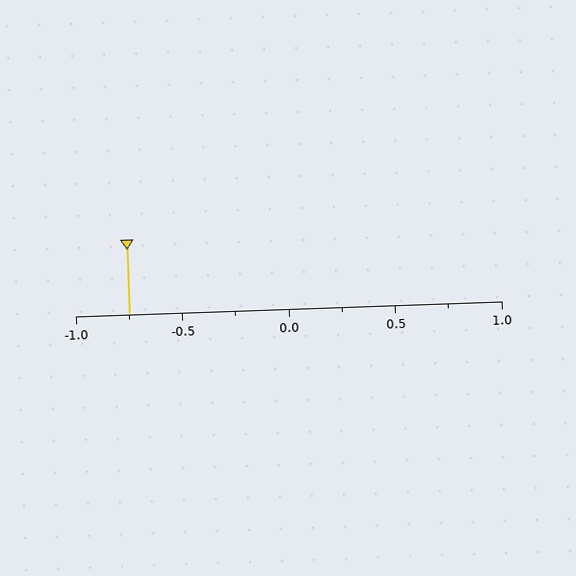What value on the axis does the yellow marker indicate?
The marker indicates approximately -0.75.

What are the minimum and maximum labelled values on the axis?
The axis runs from -1.0 to 1.0.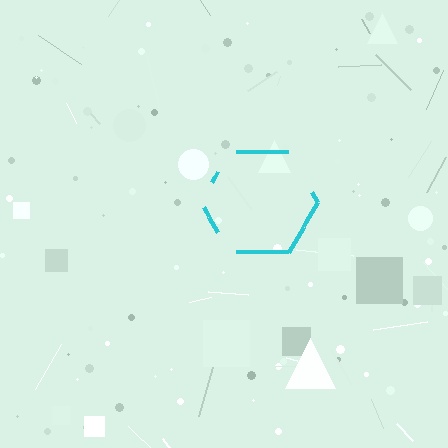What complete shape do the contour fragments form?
The contour fragments form a hexagon.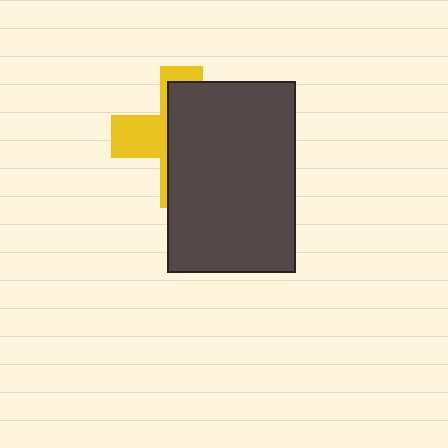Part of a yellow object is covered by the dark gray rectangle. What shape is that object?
It is a cross.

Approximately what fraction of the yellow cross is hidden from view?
Roughly 64% of the yellow cross is hidden behind the dark gray rectangle.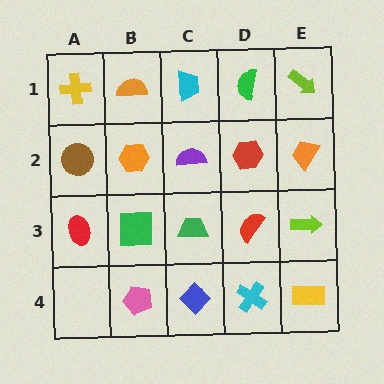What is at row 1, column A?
A yellow cross.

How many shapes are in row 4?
4 shapes.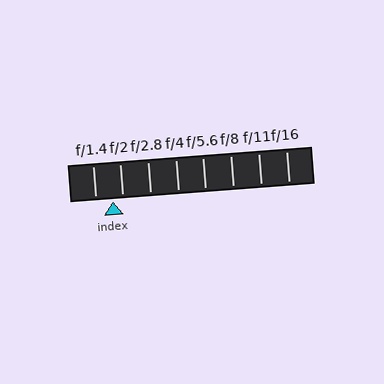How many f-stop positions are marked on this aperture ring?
There are 8 f-stop positions marked.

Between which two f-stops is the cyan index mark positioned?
The index mark is between f/1.4 and f/2.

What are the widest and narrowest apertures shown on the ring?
The widest aperture shown is f/1.4 and the narrowest is f/16.